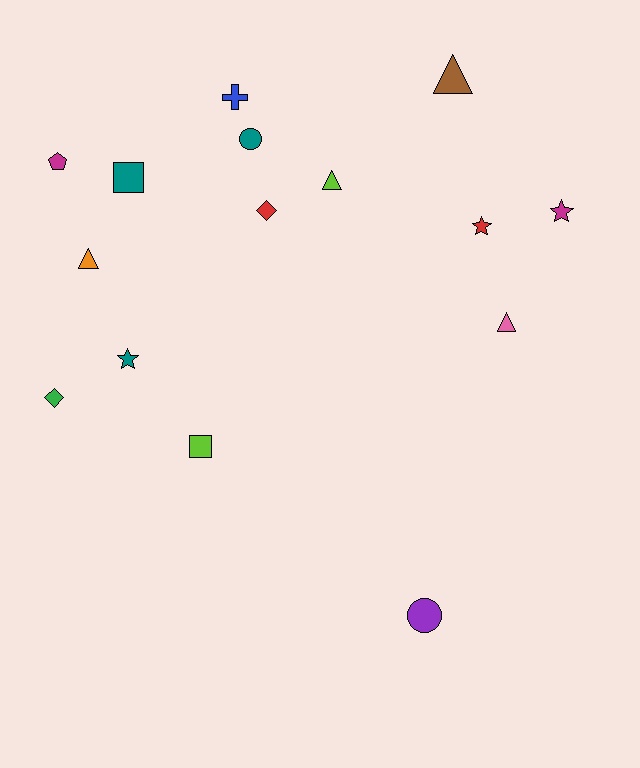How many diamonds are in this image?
There are 2 diamonds.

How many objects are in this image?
There are 15 objects.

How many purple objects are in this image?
There is 1 purple object.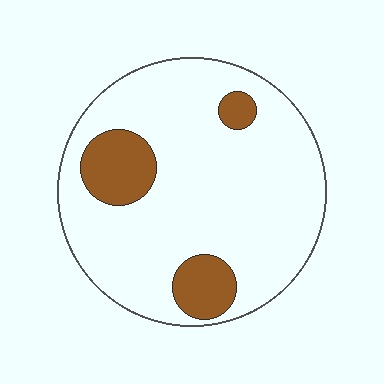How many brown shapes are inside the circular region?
3.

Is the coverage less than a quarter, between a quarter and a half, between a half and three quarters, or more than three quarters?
Less than a quarter.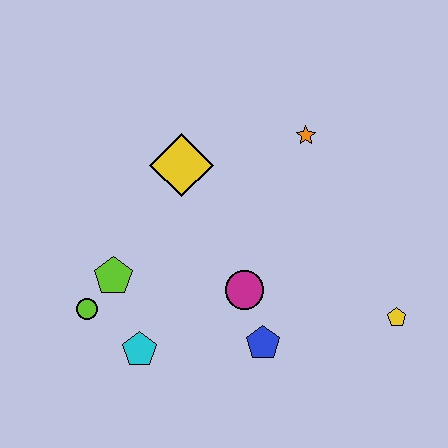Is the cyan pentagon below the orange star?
Yes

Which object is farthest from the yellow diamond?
The yellow pentagon is farthest from the yellow diamond.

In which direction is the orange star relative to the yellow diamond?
The orange star is to the right of the yellow diamond.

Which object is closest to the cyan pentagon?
The lime circle is closest to the cyan pentagon.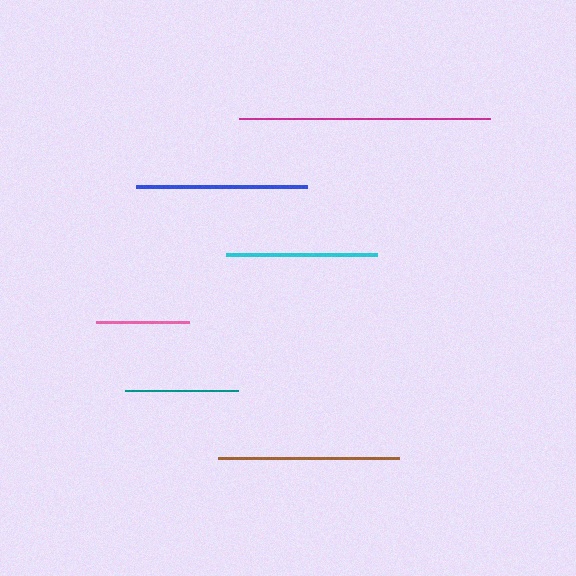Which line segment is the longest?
The magenta line is the longest at approximately 251 pixels.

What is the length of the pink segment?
The pink segment is approximately 93 pixels long.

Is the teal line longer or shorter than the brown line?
The brown line is longer than the teal line.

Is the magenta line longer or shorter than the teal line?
The magenta line is longer than the teal line.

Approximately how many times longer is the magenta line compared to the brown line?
The magenta line is approximately 1.4 times the length of the brown line.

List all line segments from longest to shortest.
From longest to shortest: magenta, brown, blue, cyan, teal, pink.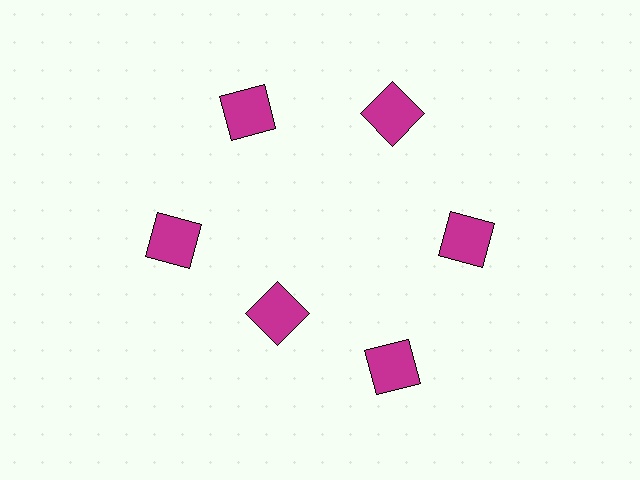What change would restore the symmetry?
The symmetry would be restored by moving it outward, back onto the ring so that all 6 squares sit at equal angles and equal distance from the center.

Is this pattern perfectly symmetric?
No. The 6 magenta squares are arranged in a ring, but one element near the 7 o'clock position is pulled inward toward the center, breaking the 6-fold rotational symmetry.